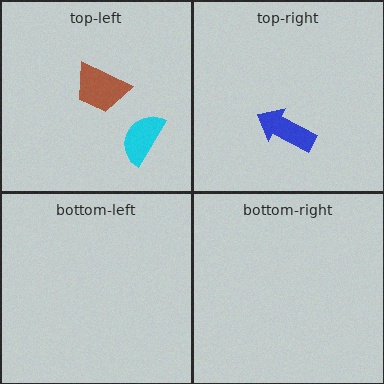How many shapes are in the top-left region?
2.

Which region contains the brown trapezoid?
The top-left region.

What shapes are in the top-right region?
The blue arrow.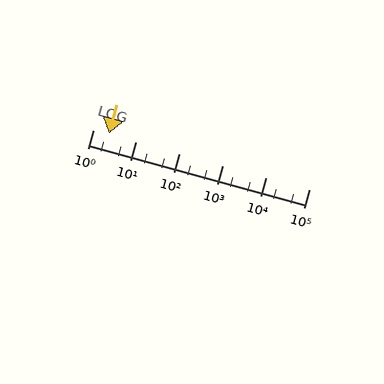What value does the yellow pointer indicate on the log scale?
The pointer indicates approximately 2.3.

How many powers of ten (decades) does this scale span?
The scale spans 5 decades, from 1 to 100000.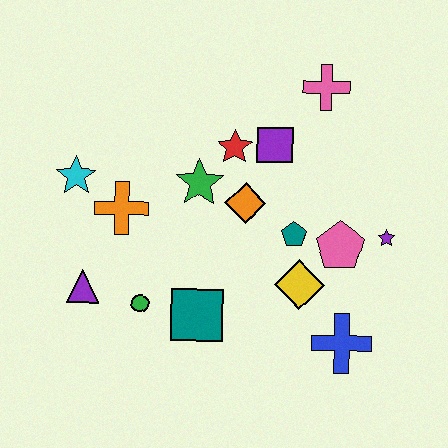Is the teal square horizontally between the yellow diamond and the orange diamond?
No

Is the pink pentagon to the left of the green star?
No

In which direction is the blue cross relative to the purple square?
The blue cross is below the purple square.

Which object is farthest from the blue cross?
The cyan star is farthest from the blue cross.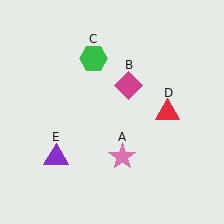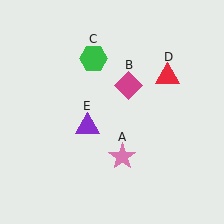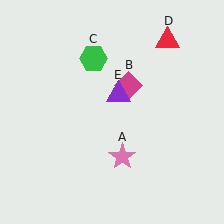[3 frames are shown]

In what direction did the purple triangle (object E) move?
The purple triangle (object E) moved up and to the right.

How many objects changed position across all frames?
2 objects changed position: red triangle (object D), purple triangle (object E).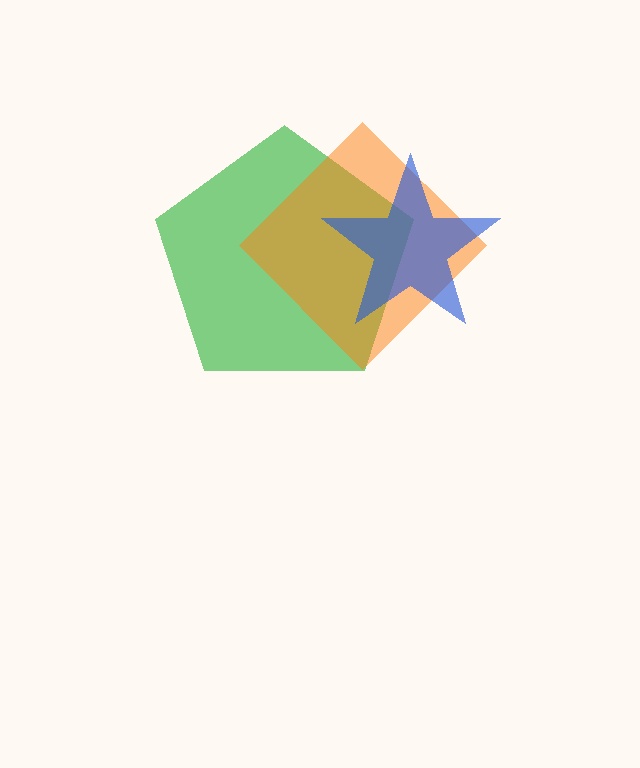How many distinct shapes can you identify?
There are 3 distinct shapes: a green pentagon, an orange diamond, a blue star.